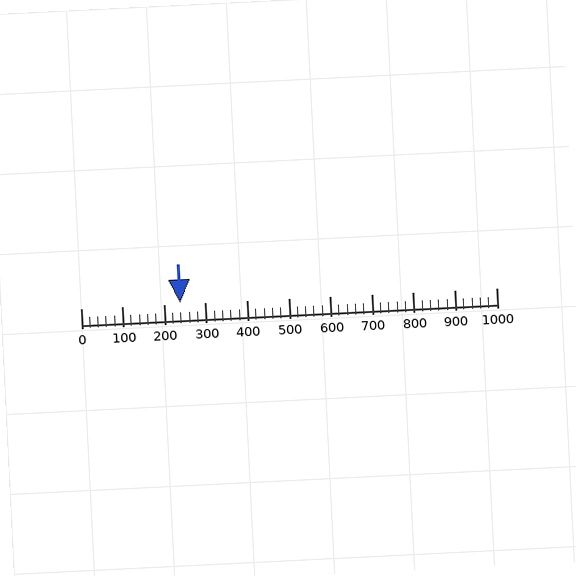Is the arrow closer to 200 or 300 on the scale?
The arrow is closer to 200.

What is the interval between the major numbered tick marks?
The major tick marks are spaced 100 units apart.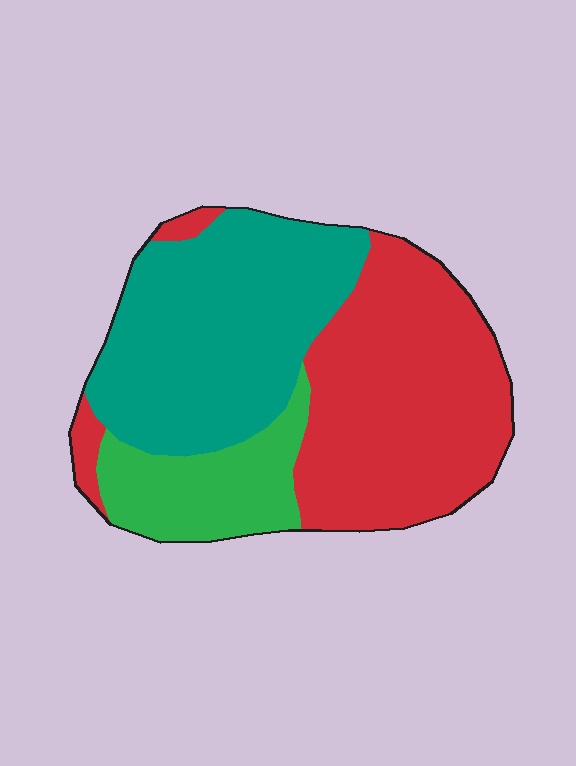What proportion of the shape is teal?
Teal takes up about two fifths (2/5) of the shape.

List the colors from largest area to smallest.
From largest to smallest: red, teal, green.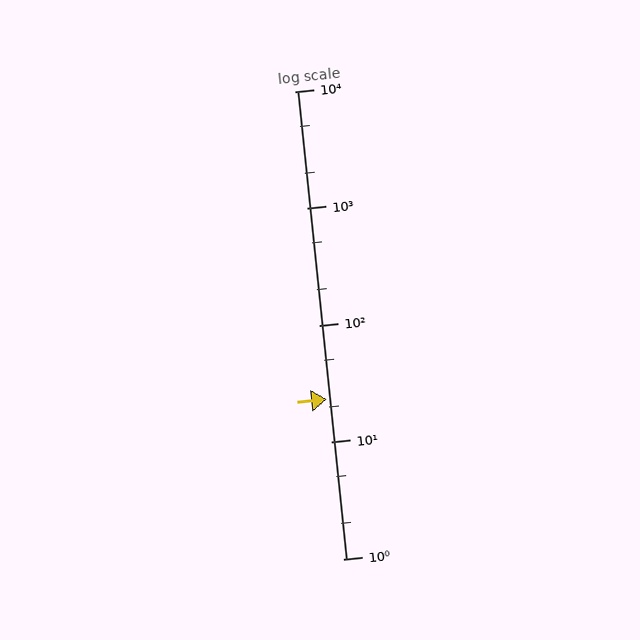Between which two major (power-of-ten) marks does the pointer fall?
The pointer is between 10 and 100.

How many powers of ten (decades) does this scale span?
The scale spans 4 decades, from 1 to 10000.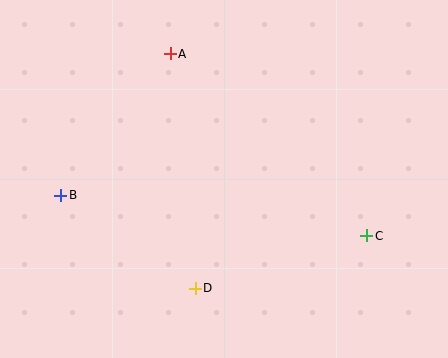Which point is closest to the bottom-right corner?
Point C is closest to the bottom-right corner.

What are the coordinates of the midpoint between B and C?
The midpoint between B and C is at (214, 215).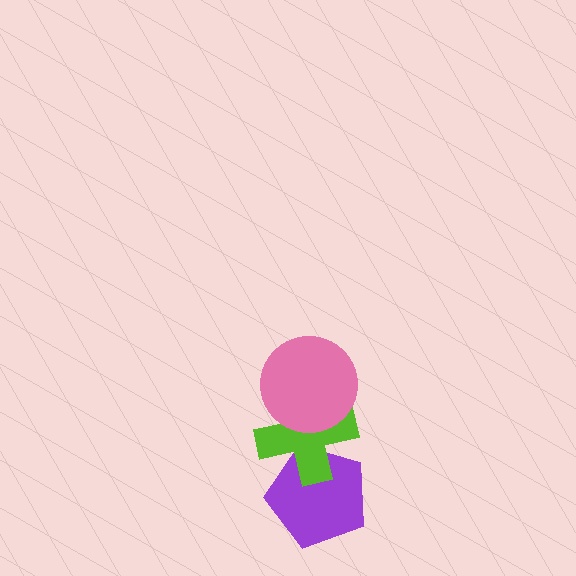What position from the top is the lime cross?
The lime cross is 2nd from the top.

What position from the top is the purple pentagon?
The purple pentagon is 3rd from the top.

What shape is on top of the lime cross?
The pink circle is on top of the lime cross.